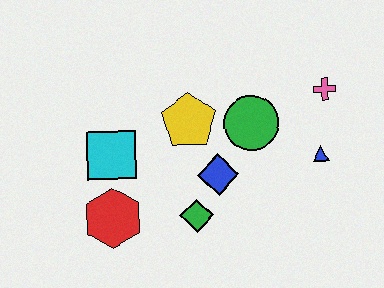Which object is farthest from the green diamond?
The pink cross is farthest from the green diamond.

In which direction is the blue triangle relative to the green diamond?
The blue triangle is to the right of the green diamond.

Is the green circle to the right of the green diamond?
Yes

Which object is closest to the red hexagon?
The cyan square is closest to the red hexagon.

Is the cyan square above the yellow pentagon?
No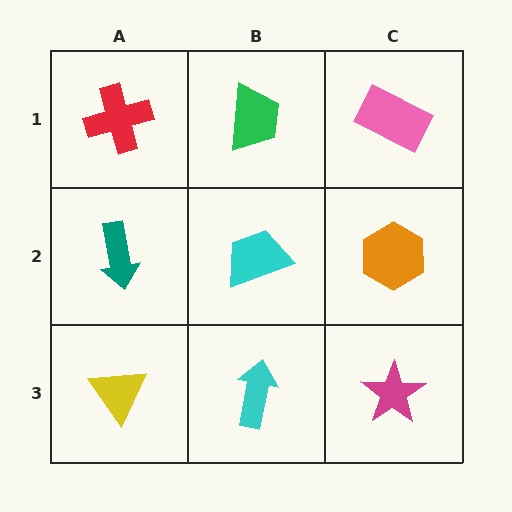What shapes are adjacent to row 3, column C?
An orange hexagon (row 2, column C), a cyan arrow (row 3, column B).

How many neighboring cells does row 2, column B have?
4.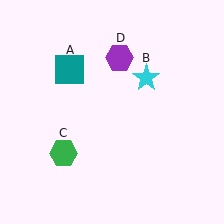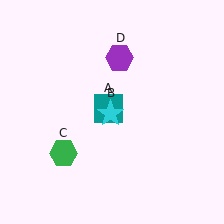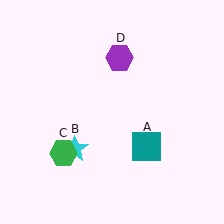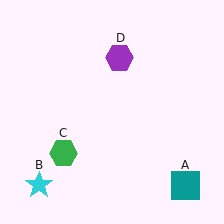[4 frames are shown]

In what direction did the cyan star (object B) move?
The cyan star (object B) moved down and to the left.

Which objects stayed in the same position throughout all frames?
Green hexagon (object C) and purple hexagon (object D) remained stationary.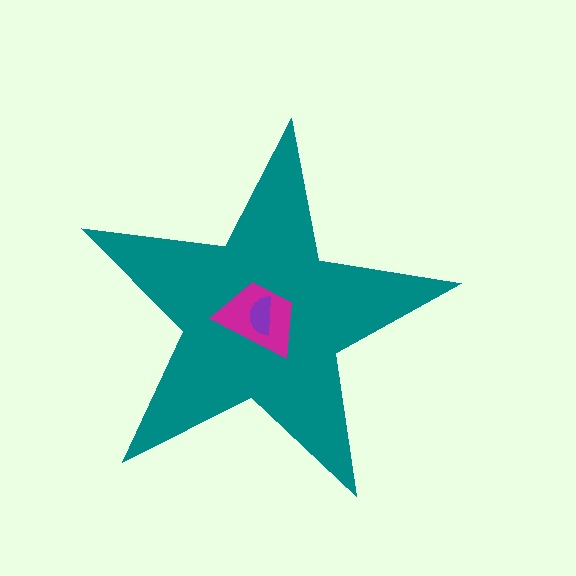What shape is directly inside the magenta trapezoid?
The purple semicircle.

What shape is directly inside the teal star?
The magenta trapezoid.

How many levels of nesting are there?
3.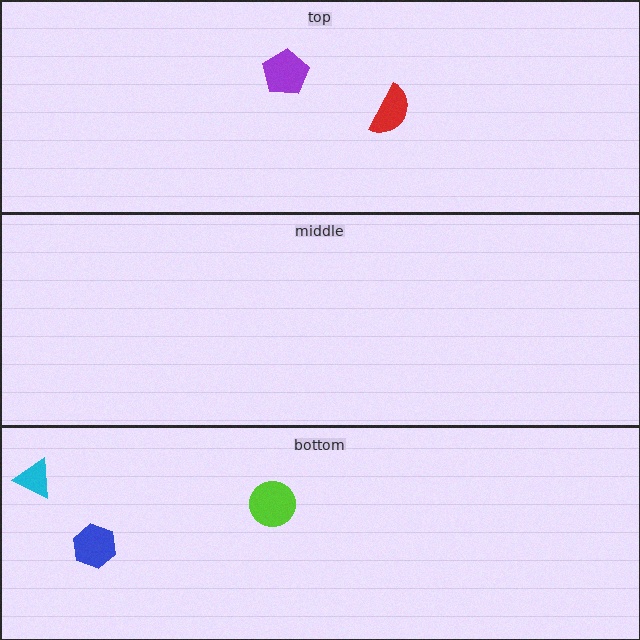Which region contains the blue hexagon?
The bottom region.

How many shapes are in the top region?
2.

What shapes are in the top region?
The purple pentagon, the red semicircle.